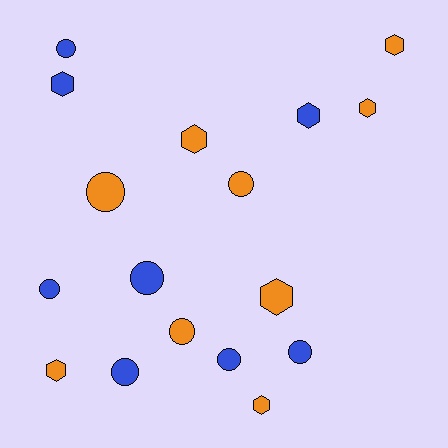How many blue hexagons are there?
There are 2 blue hexagons.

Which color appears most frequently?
Orange, with 9 objects.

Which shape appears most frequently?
Circle, with 9 objects.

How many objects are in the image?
There are 17 objects.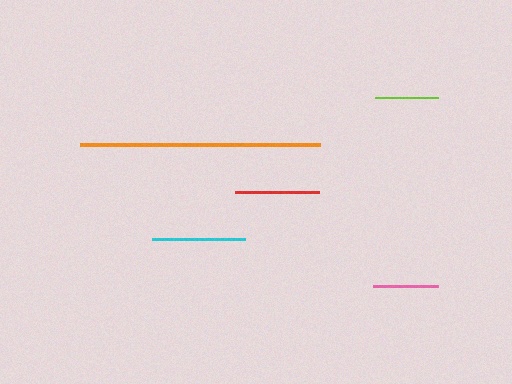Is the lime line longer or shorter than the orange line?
The orange line is longer than the lime line.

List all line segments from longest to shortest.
From longest to shortest: orange, cyan, red, pink, lime.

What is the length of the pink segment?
The pink segment is approximately 66 pixels long.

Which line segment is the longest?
The orange line is the longest at approximately 241 pixels.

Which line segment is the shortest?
The lime line is the shortest at approximately 63 pixels.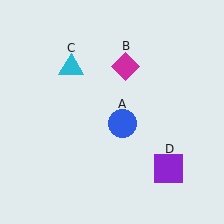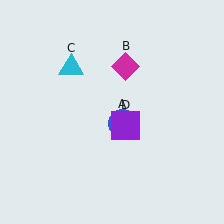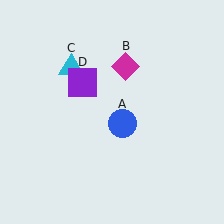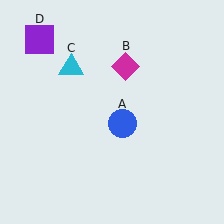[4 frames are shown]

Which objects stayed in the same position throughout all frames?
Blue circle (object A) and magenta diamond (object B) and cyan triangle (object C) remained stationary.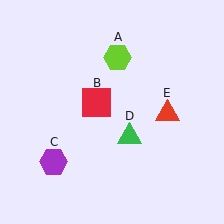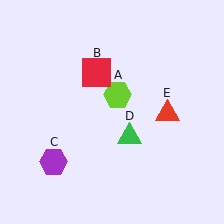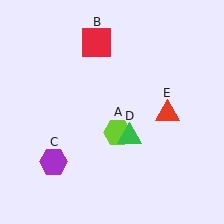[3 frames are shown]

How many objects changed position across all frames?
2 objects changed position: lime hexagon (object A), red square (object B).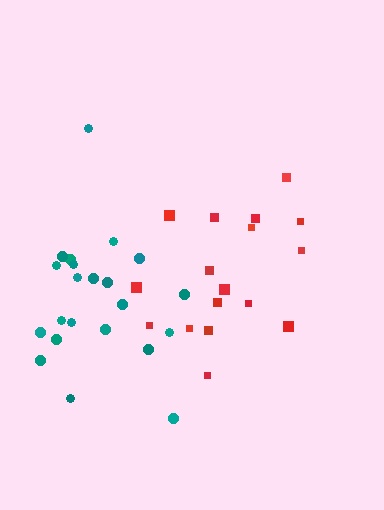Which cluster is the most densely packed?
Teal.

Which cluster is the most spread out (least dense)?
Red.